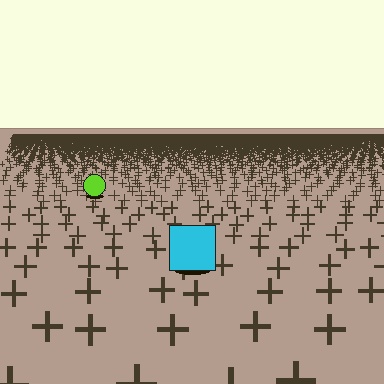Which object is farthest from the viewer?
The lime circle is farthest from the viewer. It appears smaller and the ground texture around it is denser.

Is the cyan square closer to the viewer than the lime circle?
Yes. The cyan square is closer — you can tell from the texture gradient: the ground texture is coarser near it.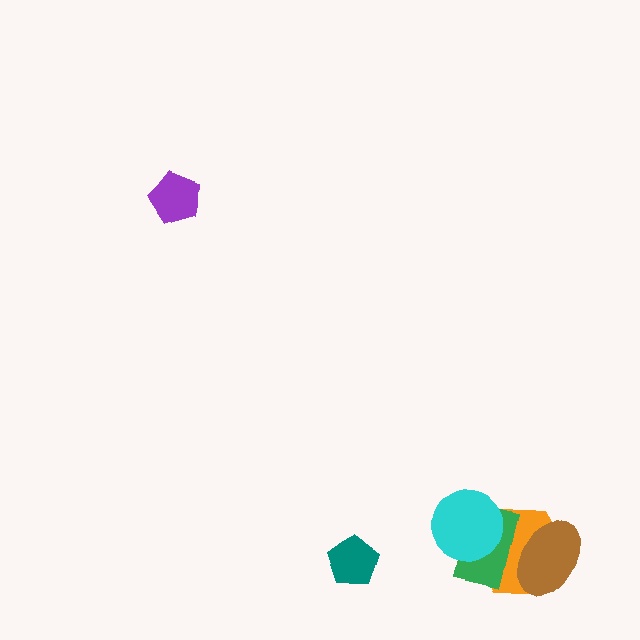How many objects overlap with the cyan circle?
2 objects overlap with the cyan circle.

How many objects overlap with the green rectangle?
3 objects overlap with the green rectangle.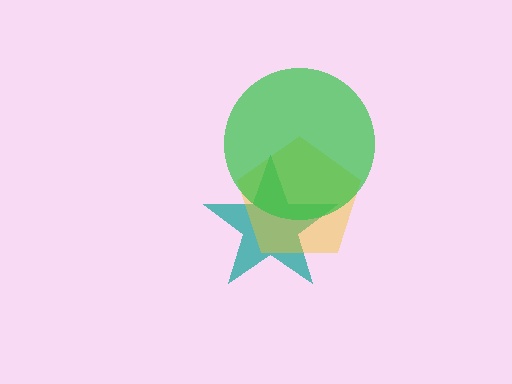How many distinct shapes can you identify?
There are 3 distinct shapes: a teal star, a yellow pentagon, a green circle.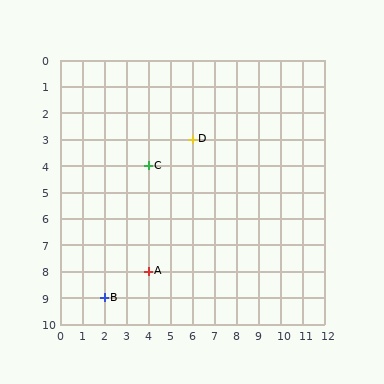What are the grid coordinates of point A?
Point A is at grid coordinates (4, 8).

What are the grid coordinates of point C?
Point C is at grid coordinates (4, 4).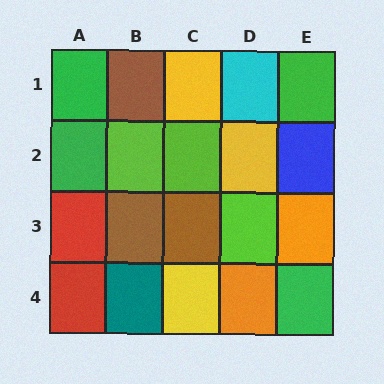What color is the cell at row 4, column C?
Yellow.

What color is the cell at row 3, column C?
Brown.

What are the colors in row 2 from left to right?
Green, lime, lime, yellow, blue.